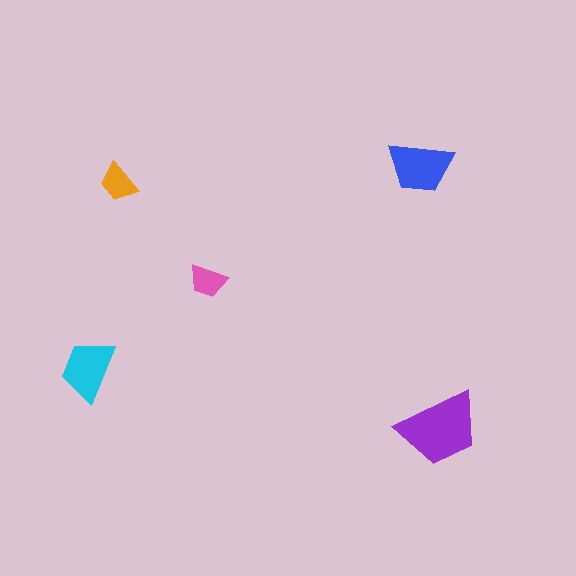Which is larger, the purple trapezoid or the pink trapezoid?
The purple one.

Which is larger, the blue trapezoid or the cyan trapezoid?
The blue one.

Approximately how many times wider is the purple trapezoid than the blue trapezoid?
About 1.5 times wider.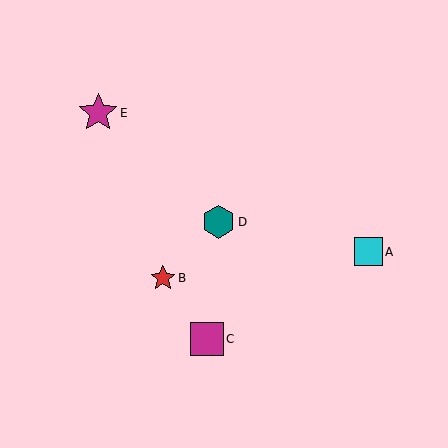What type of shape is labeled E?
Shape E is a magenta star.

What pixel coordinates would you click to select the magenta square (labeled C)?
Click at (207, 339) to select the magenta square C.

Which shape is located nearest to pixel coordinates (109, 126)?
The magenta star (labeled E) at (98, 113) is nearest to that location.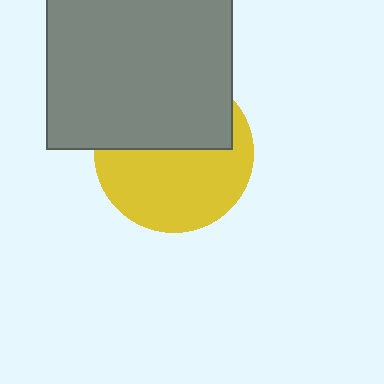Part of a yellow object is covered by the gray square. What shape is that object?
It is a circle.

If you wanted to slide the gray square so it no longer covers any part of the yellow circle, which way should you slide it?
Slide it up — that is the most direct way to separate the two shapes.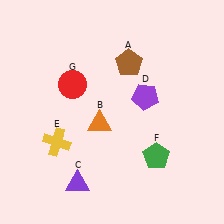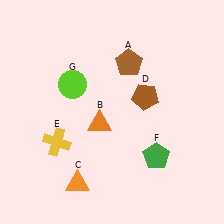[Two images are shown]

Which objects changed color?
C changed from purple to orange. D changed from purple to brown. G changed from red to lime.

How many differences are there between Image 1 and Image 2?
There are 3 differences between the two images.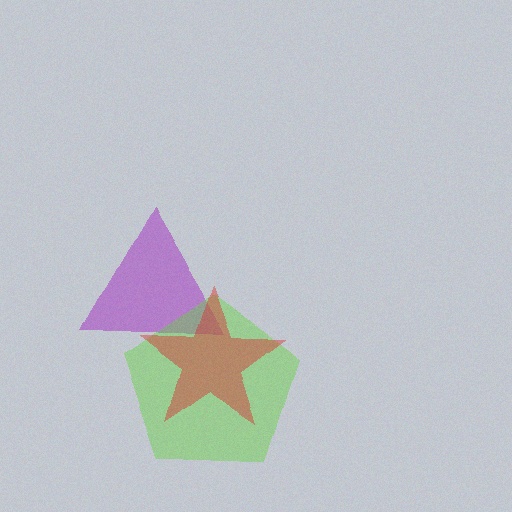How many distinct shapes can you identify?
There are 3 distinct shapes: a purple triangle, a lime pentagon, a red star.